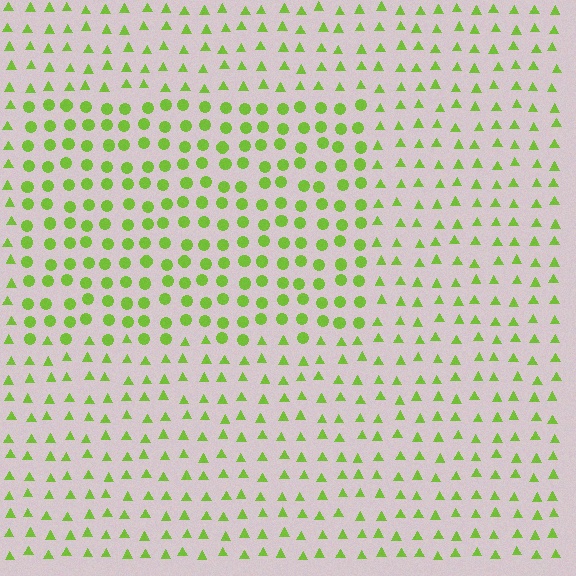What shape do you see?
I see a rectangle.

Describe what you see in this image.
The image is filled with small lime elements arranged in a uniform grid. A rectangle-shaped region contains circles, while the surrounding area contains triangles. The boundary is defined purely by the change in element shape.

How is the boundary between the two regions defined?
The boundary is defined by a change in element shape: circles inside vs. triangles outside. All elements share the same color and spacing.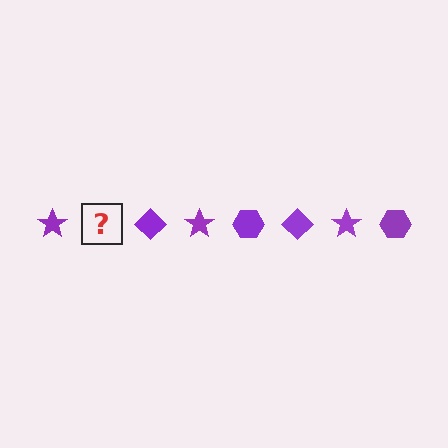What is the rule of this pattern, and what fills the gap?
The rule is that the pattern cycles through star, hexagon, diamond shapes in purple. The gap should be filled with a purple hexagon.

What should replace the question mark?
The question mark should be replaced with a purple hexagon.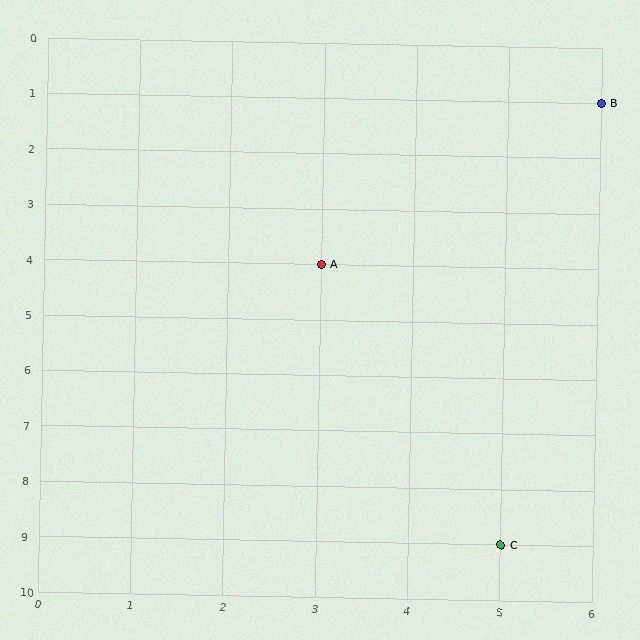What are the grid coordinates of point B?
Point B is at grid coordinates (6, 1).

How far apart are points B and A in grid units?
Points B and A are 3 columns and 3 rows apart (about 4.2 grid units diagonally).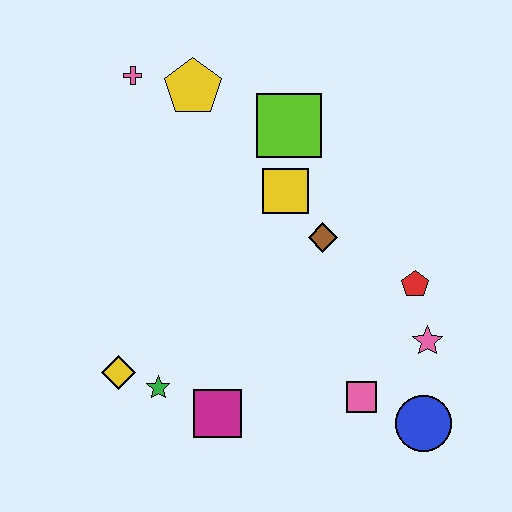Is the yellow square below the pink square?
No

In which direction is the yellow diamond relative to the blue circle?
The yellow diamond is to the left of the blue circle.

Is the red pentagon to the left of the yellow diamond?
No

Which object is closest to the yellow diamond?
The green star is closest to the yellow diamond.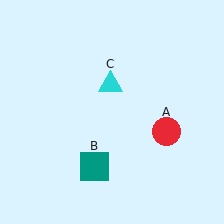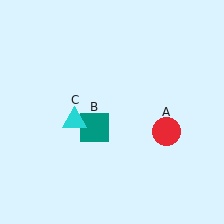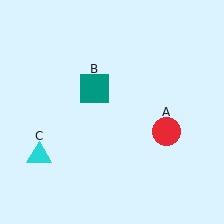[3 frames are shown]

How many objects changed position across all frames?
2 objects changed position: teal square (object B), cyan triangle (object C).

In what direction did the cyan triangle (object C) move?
The cyan triangle (object C) moved down and to the left.